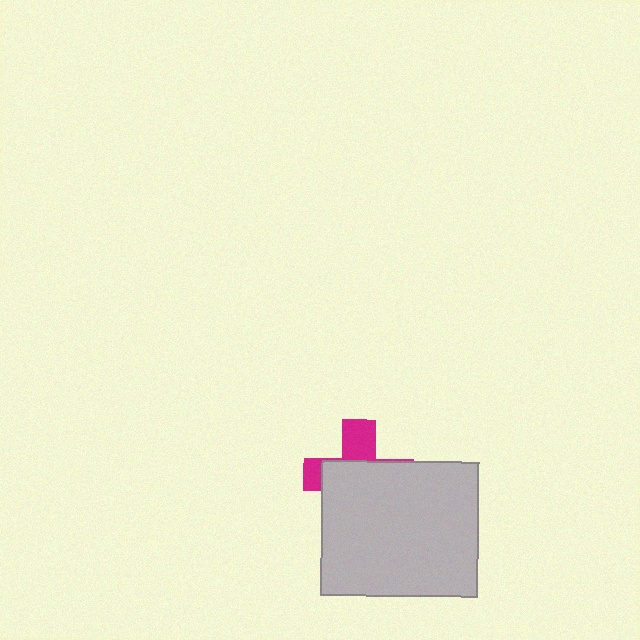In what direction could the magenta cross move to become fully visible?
The magenta cross could move up. That would shift it out from behind the light gray rectangle entirely.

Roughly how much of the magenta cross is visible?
A small part of it is visible (roughly 33%).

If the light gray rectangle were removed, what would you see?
You would see the complete magenta cross.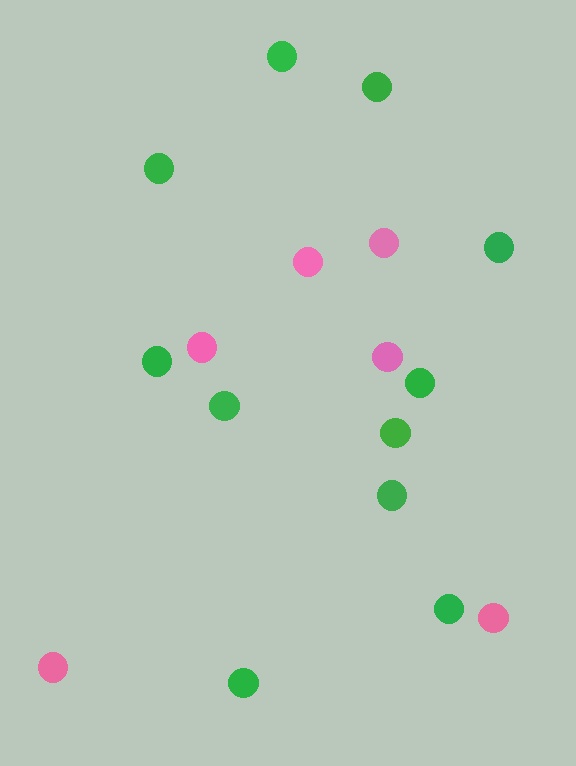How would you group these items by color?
There are 2 groups: one group of green circles (11) and one group of pink circles (6).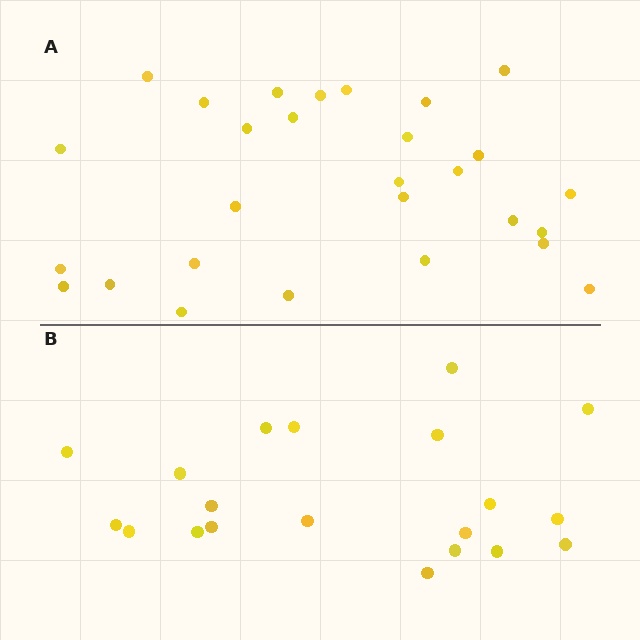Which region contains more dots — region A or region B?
Region A (the top region) has more dots.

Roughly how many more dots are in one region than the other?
Region A has roughly 8 or so more dots than region B.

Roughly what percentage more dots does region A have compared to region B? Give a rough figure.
About 40% more.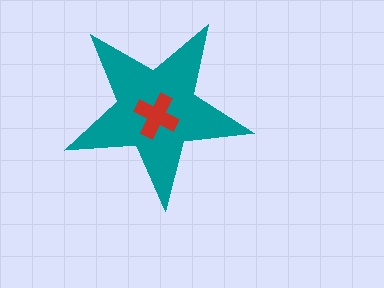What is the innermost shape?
The red cross.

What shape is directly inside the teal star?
The red cross.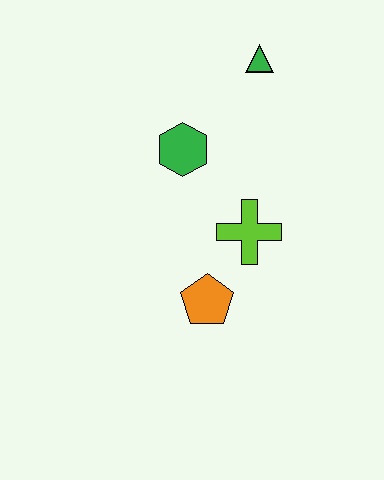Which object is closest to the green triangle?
The green hexagon is closest to the green triangle.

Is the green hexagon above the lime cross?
Yes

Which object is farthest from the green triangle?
The orange pentagon is farthest from the green triangle.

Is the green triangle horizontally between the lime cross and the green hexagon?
No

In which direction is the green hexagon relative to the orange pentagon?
The green hexagon is above the orange pentagon.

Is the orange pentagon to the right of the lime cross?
No